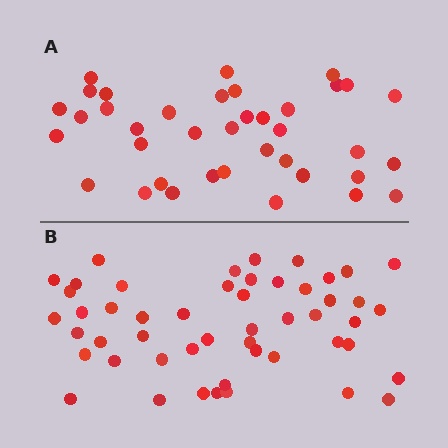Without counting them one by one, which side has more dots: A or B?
Region B (the bottom region) has more dots.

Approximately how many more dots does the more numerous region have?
Region B has roughly 12 or so more dots than region A.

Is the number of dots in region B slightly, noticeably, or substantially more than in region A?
Region B has noticeably more, but not dramatically so. The ratio is roughly 1.3 to 1.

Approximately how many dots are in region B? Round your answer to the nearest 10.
About 50 dots.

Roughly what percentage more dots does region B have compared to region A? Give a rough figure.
About 30% more.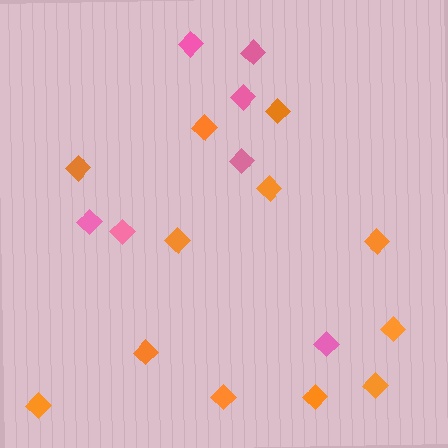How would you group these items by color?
There are 2 groups: one group of orange diamonds (12) and one group of pink diamonds (7).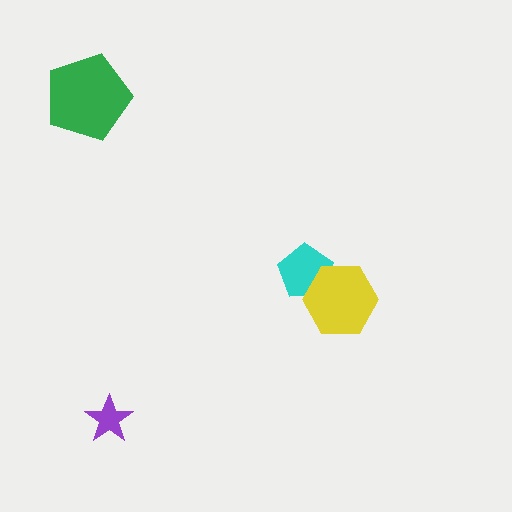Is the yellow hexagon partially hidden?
No, no other shape covers it.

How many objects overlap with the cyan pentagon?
1 object overlaps with the cyan pentagon.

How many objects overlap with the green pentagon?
0 objects overlap with the green pentagon.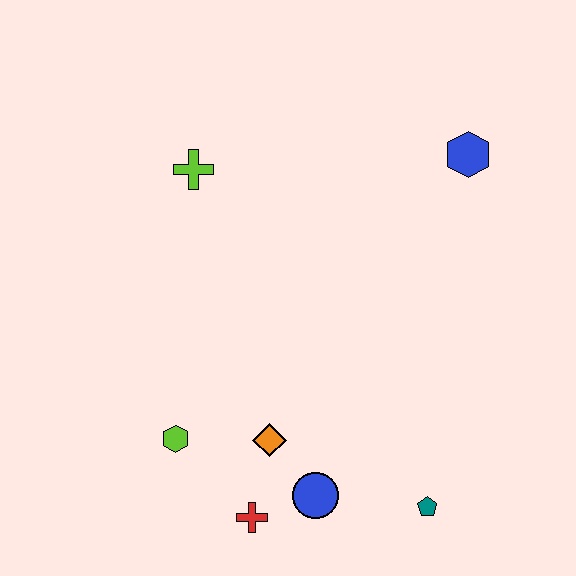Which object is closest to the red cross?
The blue circle is closest to the red cross.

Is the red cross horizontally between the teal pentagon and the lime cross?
Yes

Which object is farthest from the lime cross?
The teal pentagon is farthest from the lime cross.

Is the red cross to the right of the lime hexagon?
Yes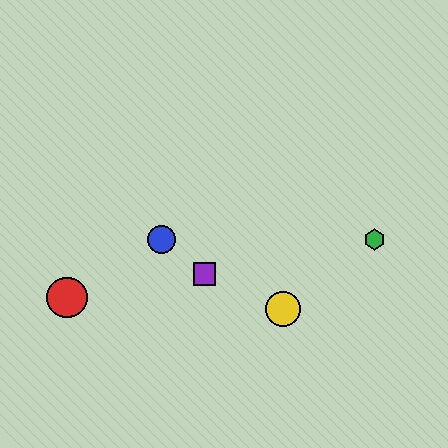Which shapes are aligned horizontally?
The blue circle, the green hexagon are aligned horizontally.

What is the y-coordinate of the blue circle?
The blue circle is at y≈239.